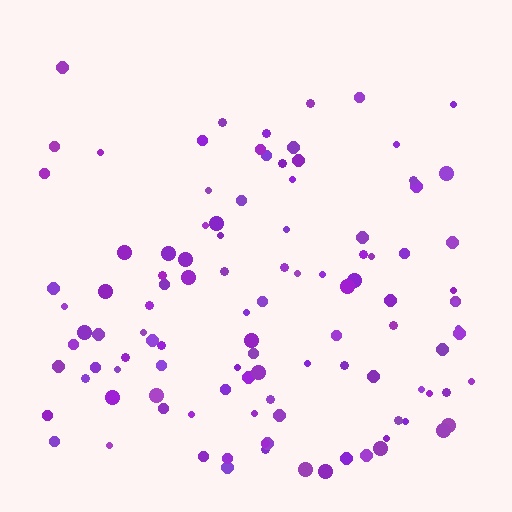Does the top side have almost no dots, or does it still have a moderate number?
Still a moderate number, just noticeably fewer than the bottom.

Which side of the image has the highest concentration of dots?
The bottom.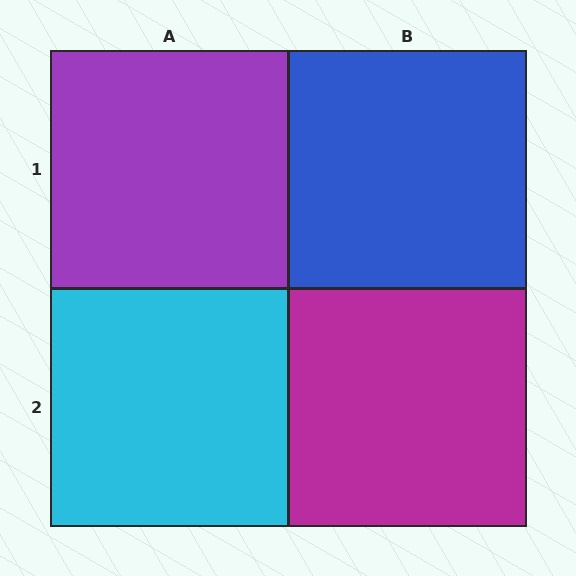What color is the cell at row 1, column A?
Purple.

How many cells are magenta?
1 cell is magenta.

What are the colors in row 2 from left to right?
Cyan, magenta.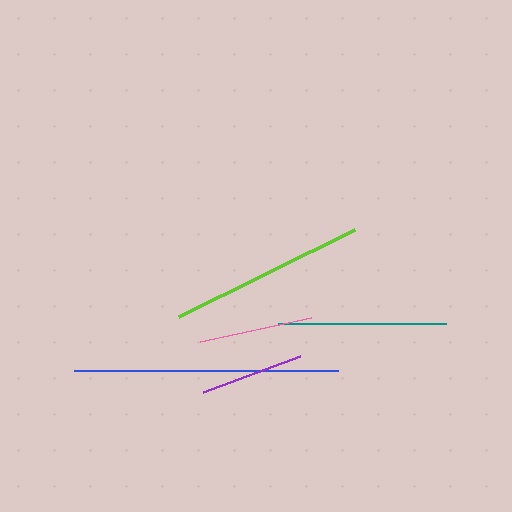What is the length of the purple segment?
The purple segment is approximately 103 pixels long.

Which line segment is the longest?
The blue line is the longest at approximately 265 pixels.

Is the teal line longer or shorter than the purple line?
The teal line is longer than the purple line.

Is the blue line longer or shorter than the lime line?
The blue line is longer than the lime line.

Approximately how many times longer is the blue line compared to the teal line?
The blue line is approximately 1.6 times the length of the teal line.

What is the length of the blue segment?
The blue segment is approximately 265 pixels long.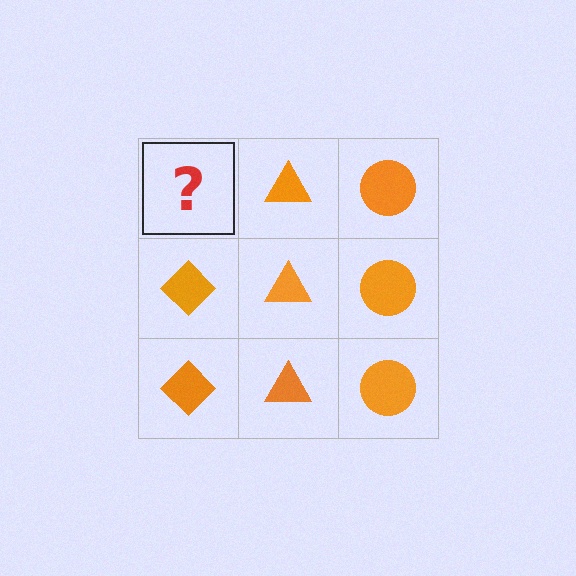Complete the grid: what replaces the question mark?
The question mark should be replaced with an orange diamond.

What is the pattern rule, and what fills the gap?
The rule is that each column has a consistent shape. The gap should be filled with an orange diamond.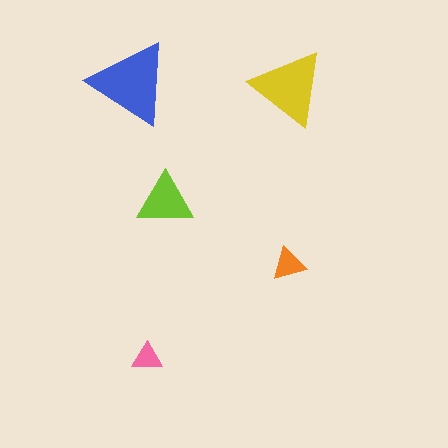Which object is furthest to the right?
The yellow triangle is rightmost.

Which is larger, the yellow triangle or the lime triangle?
The yellow one.